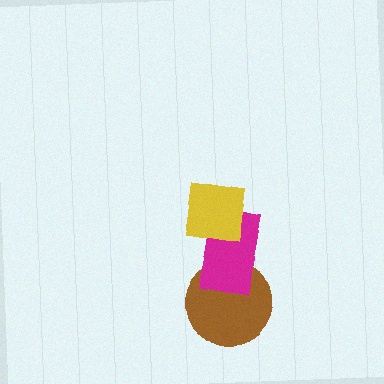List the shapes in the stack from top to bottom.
From top to bottom: the yellow square, the magenta rectangle, the brown circle.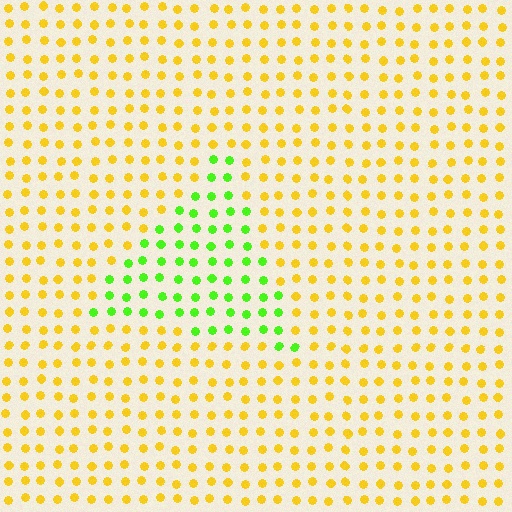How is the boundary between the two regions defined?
The boundary is defined purely by a slight shift in hue (about 59 degrees). Spacing, size, and orientation are identical on both sides.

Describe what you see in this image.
The image is filled with small yellow elements in a uniform arrangement. A triangle-shaped region is visible where the elements are tinted to a slightly different hue, forming a subtle color boundary.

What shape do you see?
I see a triangle.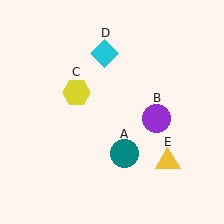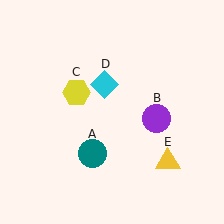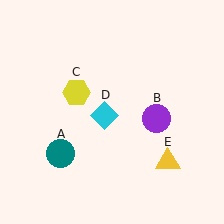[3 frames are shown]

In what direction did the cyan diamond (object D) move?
The cyan diamond (object D) moved down.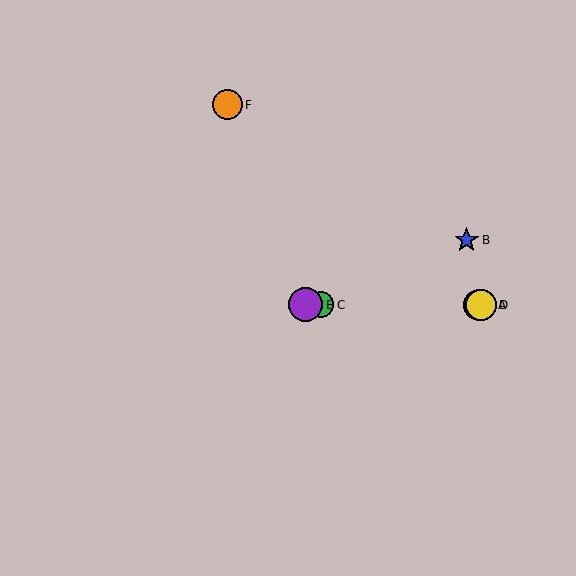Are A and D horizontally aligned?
Yes, both are at y≈305.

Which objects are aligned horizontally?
Objects A, C, D, E are aligned horizontally.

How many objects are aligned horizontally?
4 objects (A, C, D, E) are aligned horizontally.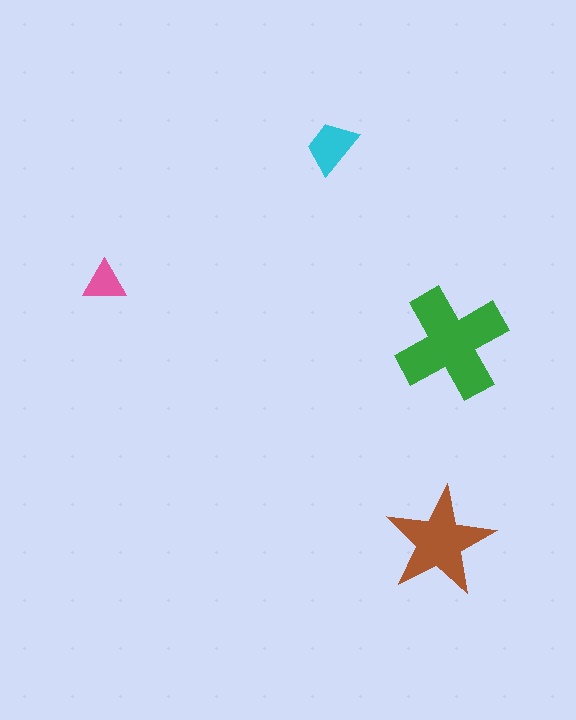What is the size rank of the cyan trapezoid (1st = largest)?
3rd.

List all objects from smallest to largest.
The pink triangle, the cyan trapezoid, the brown star, the green cross.